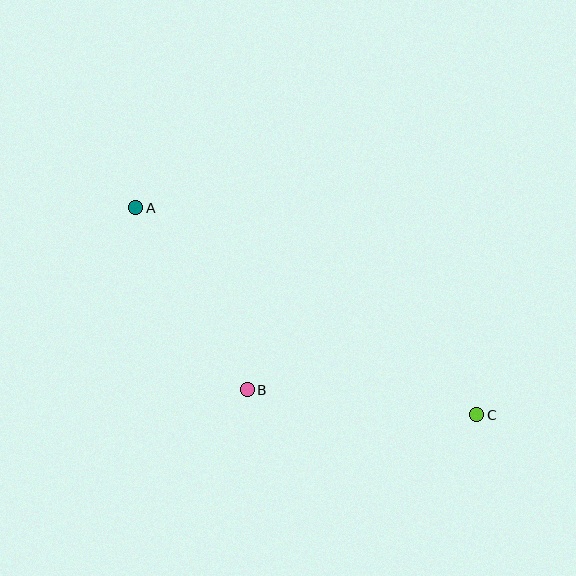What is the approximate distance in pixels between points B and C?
The distance between B and C is approximately 231 pixels.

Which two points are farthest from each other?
Points A and C are farthest from each other.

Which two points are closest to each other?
Points A and B are closest to each other.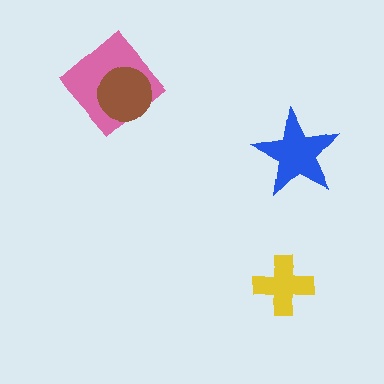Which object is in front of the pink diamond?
The brown circle is in front of the pink diamond.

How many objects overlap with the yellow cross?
0 objects overlap with the yellow cross.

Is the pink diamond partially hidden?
Yes, it is partially covered by another shape.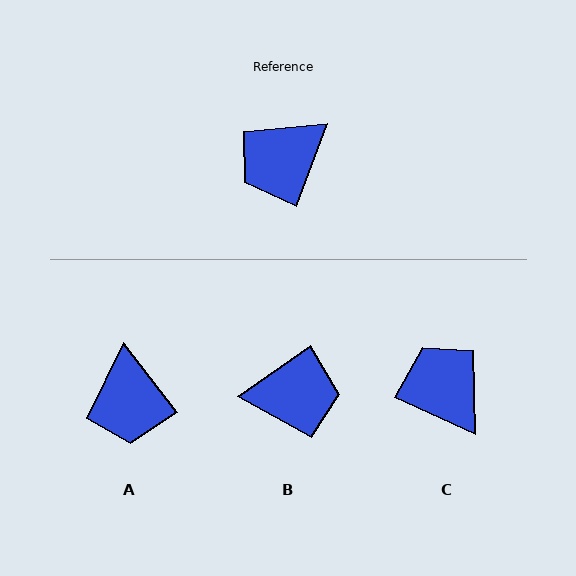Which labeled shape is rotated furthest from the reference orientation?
B, about 146 degrees away.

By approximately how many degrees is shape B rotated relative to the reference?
Approximately 146 degrees counter-clockwise.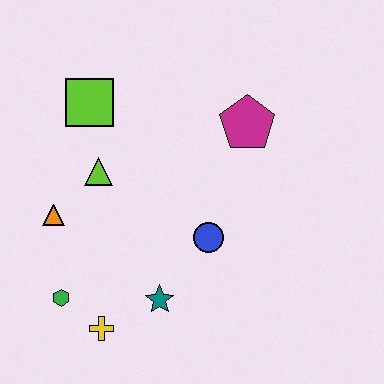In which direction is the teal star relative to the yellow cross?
The teal star is to the right of the yellow cross.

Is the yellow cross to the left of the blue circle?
Yes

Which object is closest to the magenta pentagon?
The blue circle is closest to the magenta pentagon.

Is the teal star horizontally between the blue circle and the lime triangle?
Yes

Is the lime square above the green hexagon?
Yes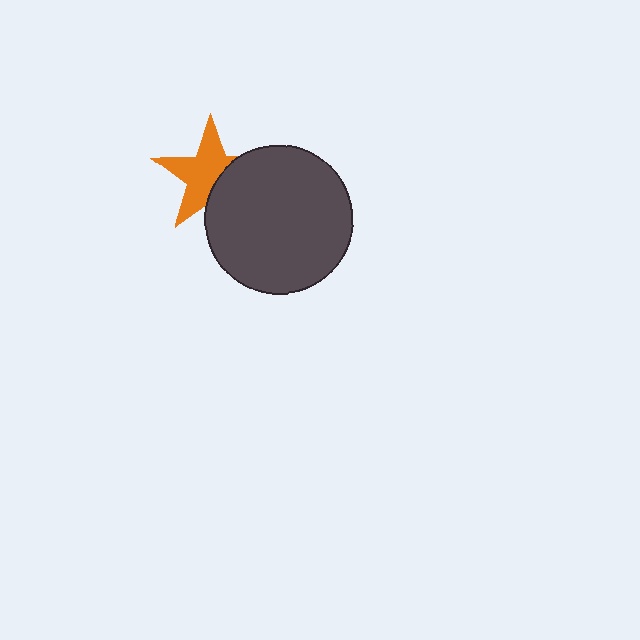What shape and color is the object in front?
The object in front is a dark gray circle.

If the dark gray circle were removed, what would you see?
You would see the complete orange star.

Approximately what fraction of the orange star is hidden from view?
Roughly 36% of the orange star is hidden behind the dark gray circle.